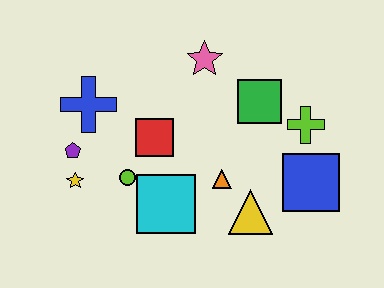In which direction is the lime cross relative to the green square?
The lime cross is to the right of the green square.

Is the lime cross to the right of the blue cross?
Yes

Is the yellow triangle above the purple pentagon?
No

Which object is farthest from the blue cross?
The blue square is farthest from the blue cross.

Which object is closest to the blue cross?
The purple pentagon is closest to the blue cross.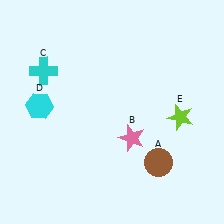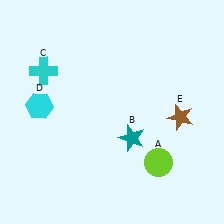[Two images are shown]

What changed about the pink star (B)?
In Image 1, B is pink. In Image 2, it changed to teal.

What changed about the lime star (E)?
In Image 1, E is lime. In Image 2, it changed to brown.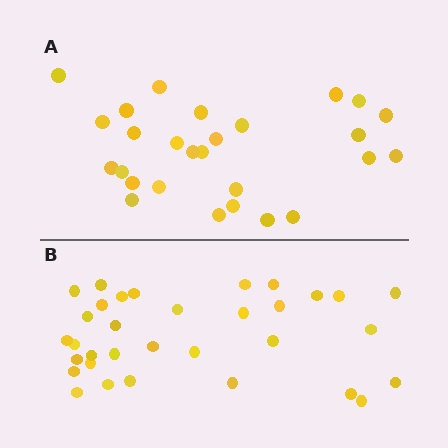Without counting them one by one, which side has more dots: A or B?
Region B (the bottom region) has more dots.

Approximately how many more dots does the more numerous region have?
Region B has about 6 more dots than region A.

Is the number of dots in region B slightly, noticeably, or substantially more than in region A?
Region B has only slightly more — the two regions are fairly close. The ratio is roughly 1.2 to 1.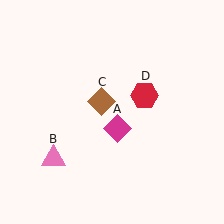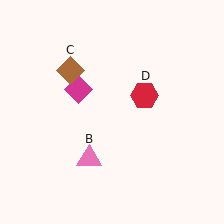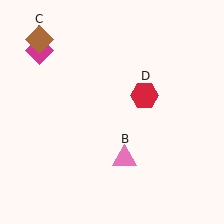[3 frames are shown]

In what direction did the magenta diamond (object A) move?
The magenta diamond (object A) moved up and to the left.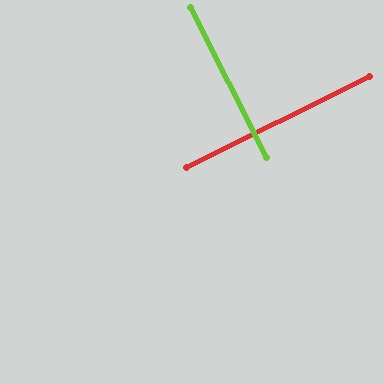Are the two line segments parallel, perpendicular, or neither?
Perpendicular — they meet at approximately 90°.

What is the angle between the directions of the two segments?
Approximately 90 degrees.